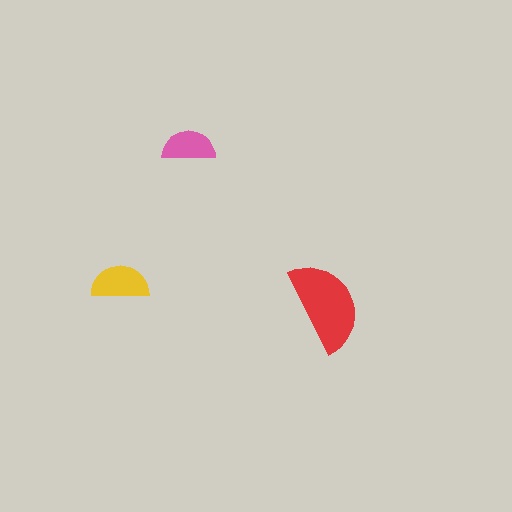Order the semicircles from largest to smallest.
the red one, the yellow one, the pink one.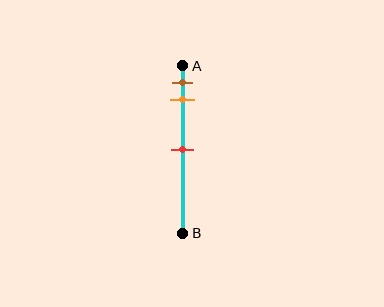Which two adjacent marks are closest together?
The brown and orange marks are the closest adjacent pair.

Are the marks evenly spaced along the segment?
No, the marks are not evenly spaced.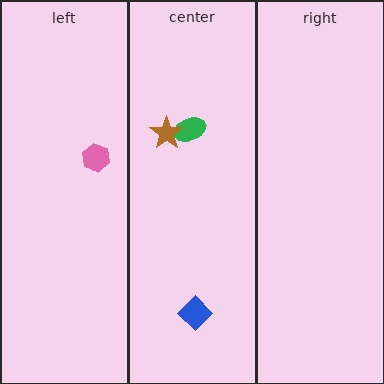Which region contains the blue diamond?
The center region.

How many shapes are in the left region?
1.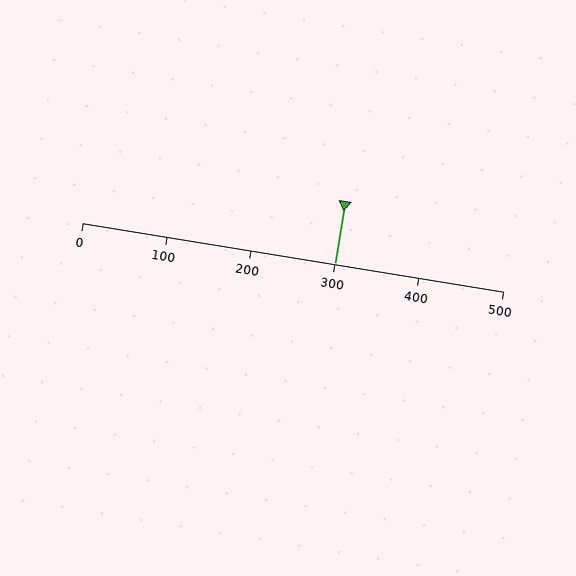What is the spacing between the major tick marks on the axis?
The major ticks are spaced 100 apart.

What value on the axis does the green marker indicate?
The marker indicates approximately 300.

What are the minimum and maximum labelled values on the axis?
The axis runs from 0 to 500.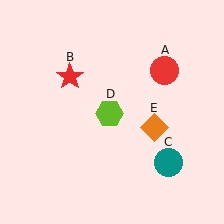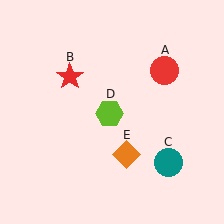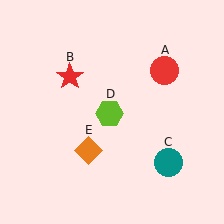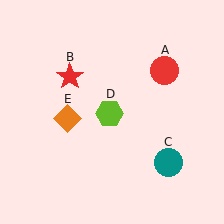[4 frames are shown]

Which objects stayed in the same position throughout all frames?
Red circle (object A) and red star (object B) and teal circle (object C) and lime hexagon (object D) remained stationary.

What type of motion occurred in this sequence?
The orange diamond (object E) rotated clockwise around the center of the scene.